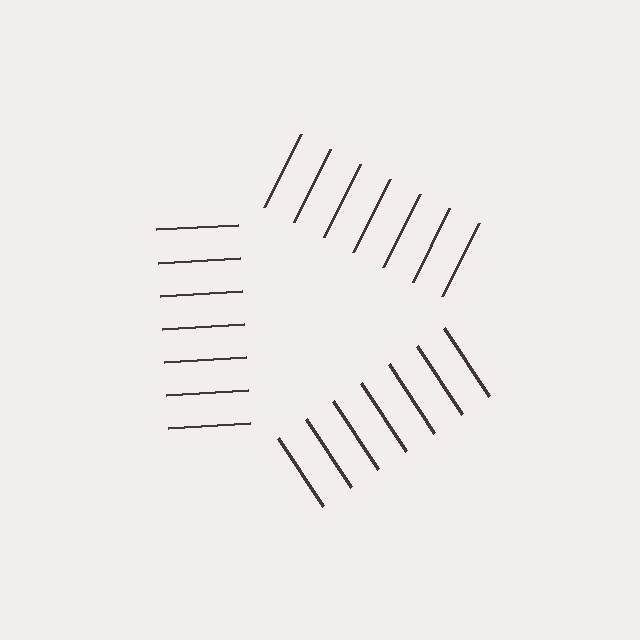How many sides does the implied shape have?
3 sides — the line-ends trace a triangle.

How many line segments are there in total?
21 — 7 along each of the 3 edges.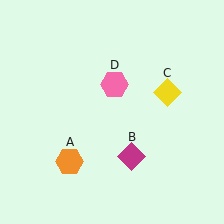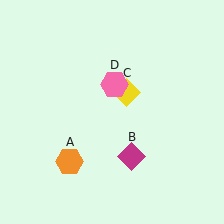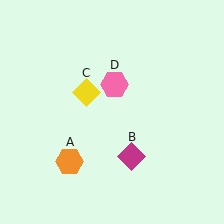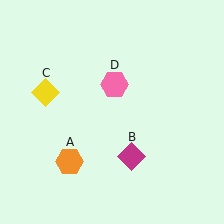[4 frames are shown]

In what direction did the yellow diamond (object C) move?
The yellow diamond (object C) moved left.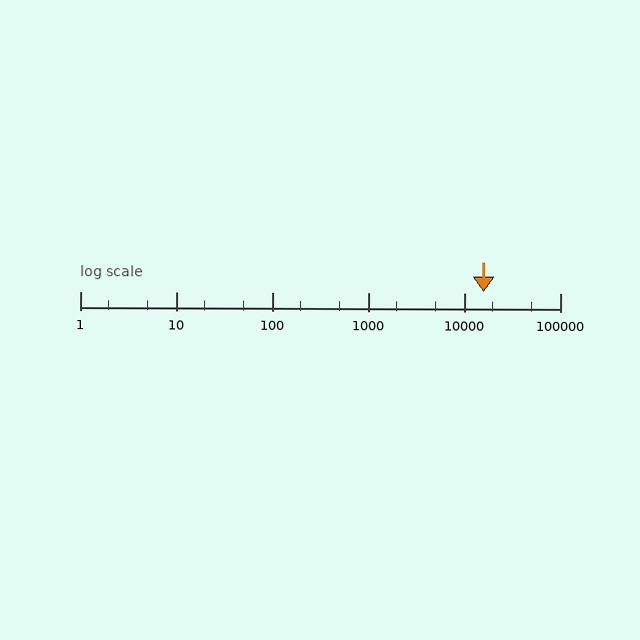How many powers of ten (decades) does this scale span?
The scale spans 5 decades, from 1 to 100000.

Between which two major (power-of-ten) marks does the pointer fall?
The pointer is between 10000 and 100000.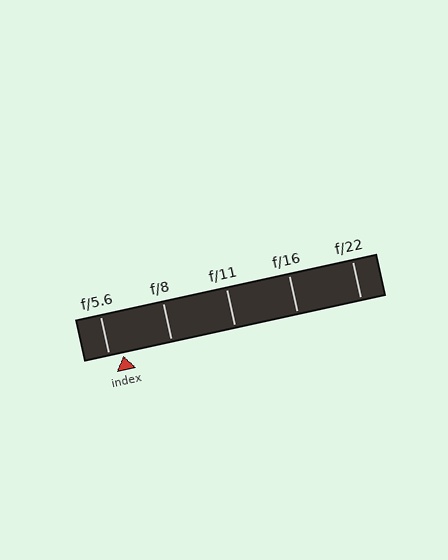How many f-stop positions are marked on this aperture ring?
There are 5 f-stop positions marked.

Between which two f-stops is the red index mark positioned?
The index mark is between f/5.6 and f/8.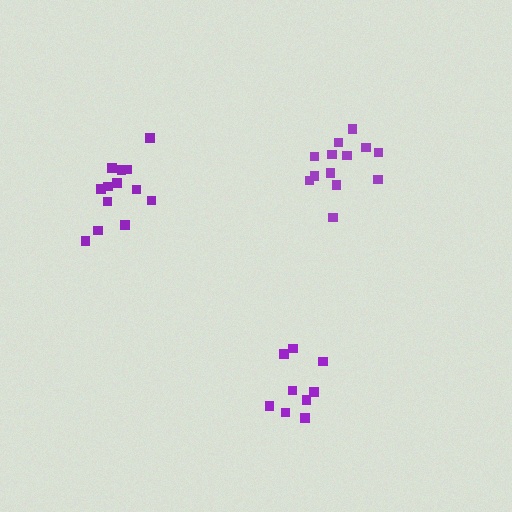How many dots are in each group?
Group 1: 13 dots, Group 2: 13 dots, Group 3: 9 dots (35 total).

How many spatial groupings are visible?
There are 3 spatial groupings.